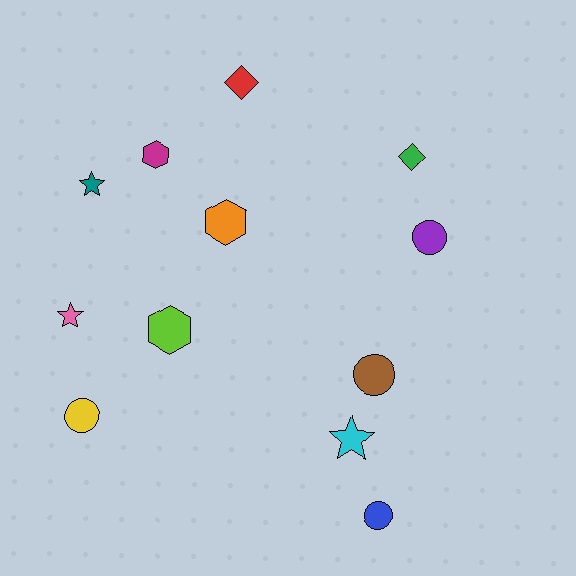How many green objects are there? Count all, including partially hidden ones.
There is 1 green object.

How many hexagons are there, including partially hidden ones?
There are 3 hexagons.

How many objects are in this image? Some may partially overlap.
There are 12 objects.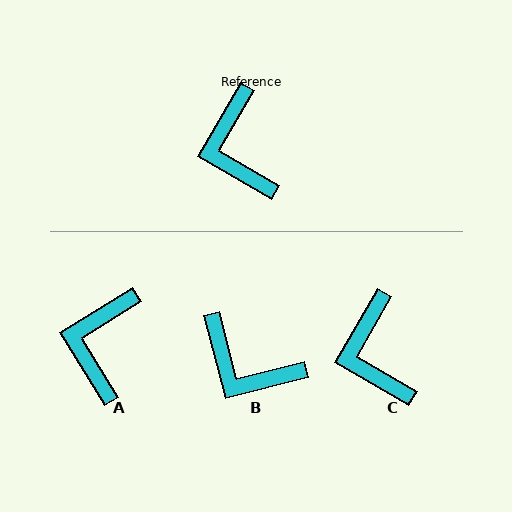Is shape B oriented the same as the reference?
No, it is off by about 44 degrees.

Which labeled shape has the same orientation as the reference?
C.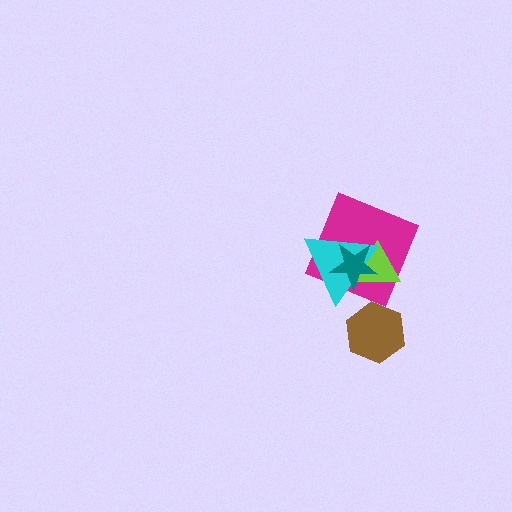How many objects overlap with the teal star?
3 objects overlap with the teal star.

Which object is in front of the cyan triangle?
The teal star is in front of the cyan triangle.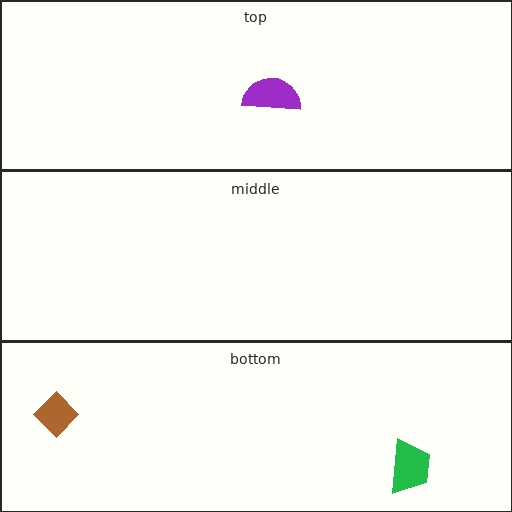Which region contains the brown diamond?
The bottom region.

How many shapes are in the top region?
1.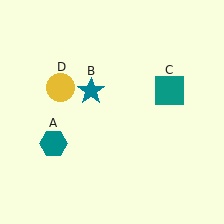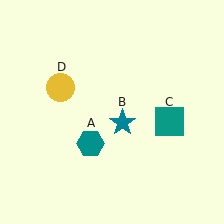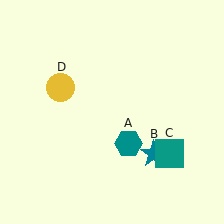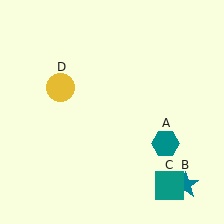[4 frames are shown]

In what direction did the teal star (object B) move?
The teal star (object B) moved down and to the right.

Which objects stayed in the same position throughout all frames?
Yellow circle (object D) remained stationary.